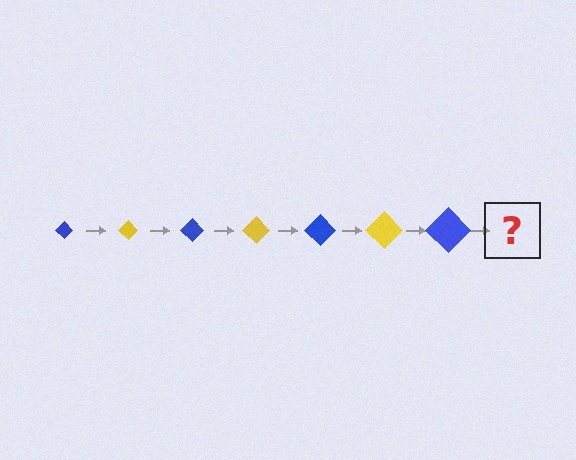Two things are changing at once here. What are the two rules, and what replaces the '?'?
The two rules are that the diamond grows larger each step and the color cycles through blue and yellow. The '?' should be a yellow diamond, larger than the previous one.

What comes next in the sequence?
The next element should be a yellow diamond, larger than the previous one.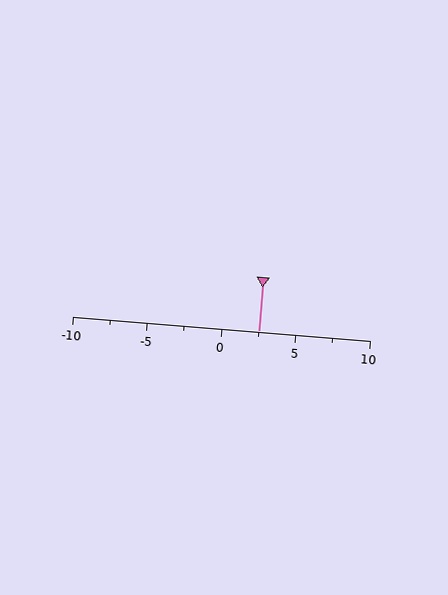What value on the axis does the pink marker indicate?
The marker indicates approximately 2.5.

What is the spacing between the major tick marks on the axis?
The major ticks are spaced 5 apart.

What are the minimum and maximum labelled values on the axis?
The axis runs from -10 to 10.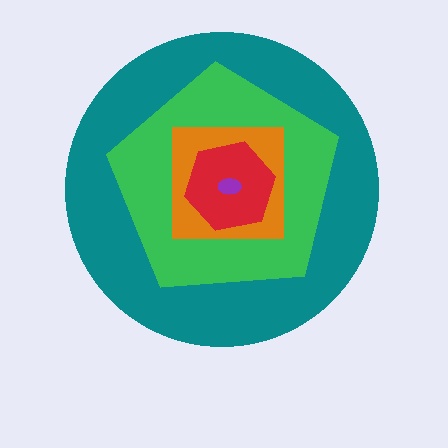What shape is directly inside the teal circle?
The green pentagon.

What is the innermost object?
The purple ellipse.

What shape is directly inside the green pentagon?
The orange square.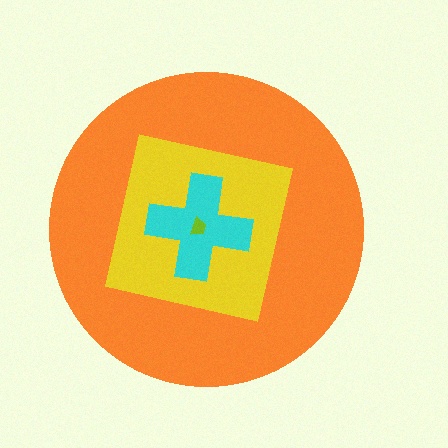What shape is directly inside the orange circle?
The yellow square.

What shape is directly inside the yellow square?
The cyan cross.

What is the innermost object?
The lime trapezoid.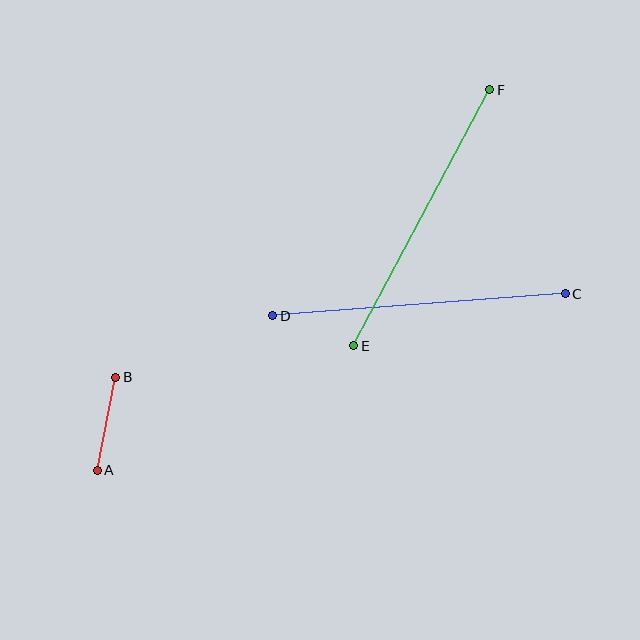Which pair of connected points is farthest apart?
Points C and D are farthest apart.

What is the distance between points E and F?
The distance is approximately 290 pixels.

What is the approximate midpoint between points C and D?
The midpoint is at approximately (419, 305) pixels.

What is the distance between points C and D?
The distance is approximately 293 pixels.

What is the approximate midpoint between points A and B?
The midpoint is at approximately (106, 424) pixels.